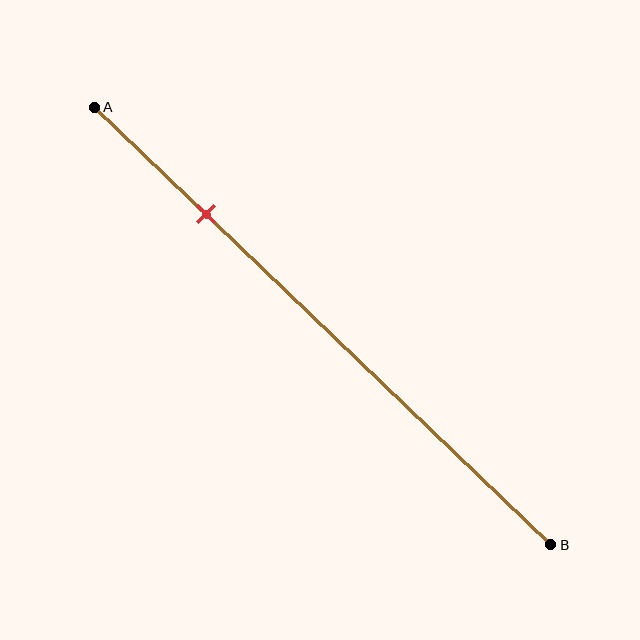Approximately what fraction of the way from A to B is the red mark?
The red mark is approximately 25% of the way from A to B.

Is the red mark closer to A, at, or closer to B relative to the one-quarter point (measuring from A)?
The red mark is approximately at the one-quarter point of segment AB.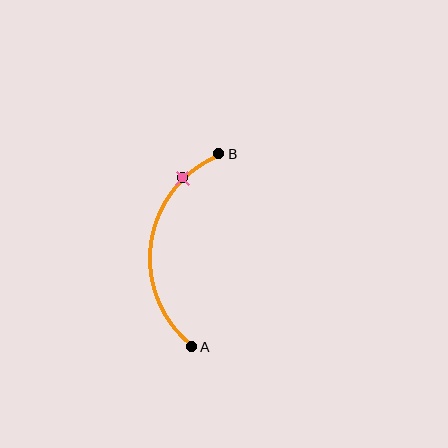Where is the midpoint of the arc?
The arc midpoint is the point on the curve farthest from the straight line joining A and B. It sits to the left of that line.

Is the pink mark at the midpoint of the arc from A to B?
No. The pink mark lies on the arc but is closer to endpoint B. The arc midpoint would be at the point on the curve equidistant along the arc from both A and B.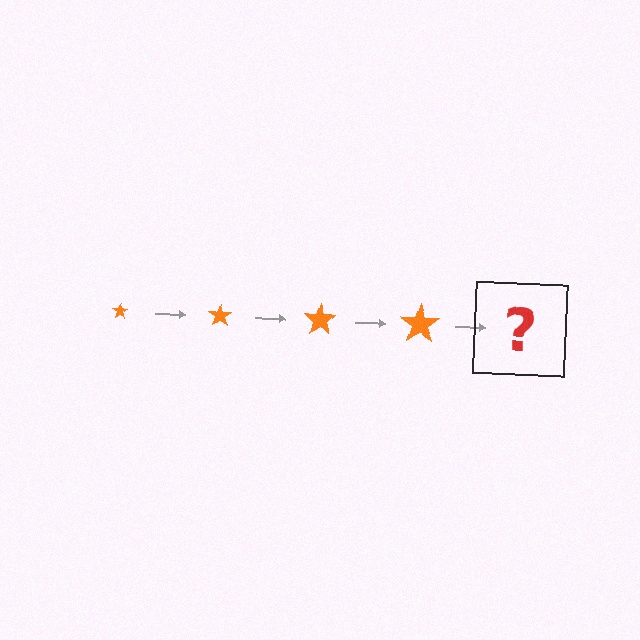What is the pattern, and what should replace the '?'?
The pattern is that the star gets progressively larger each step. The '?' should be an orange star, larger than the previous one.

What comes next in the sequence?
The next element should be an orange star, larger than the previous one.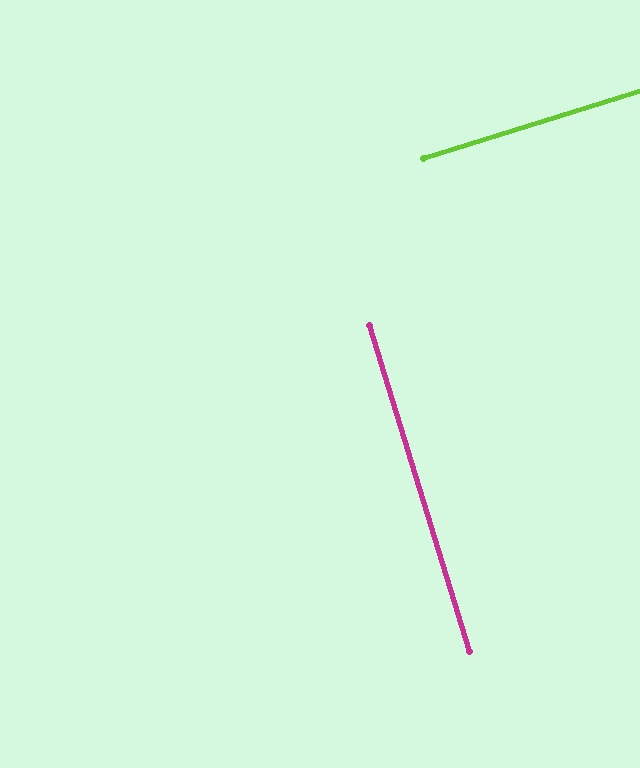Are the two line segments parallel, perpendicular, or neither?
Perpendicular — they meet at approximately 90°.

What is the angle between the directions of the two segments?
Approximately 90 degrees.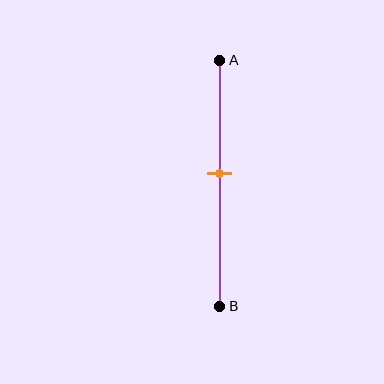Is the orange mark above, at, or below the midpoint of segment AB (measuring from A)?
The orange mark is above the midpoint of segment AB.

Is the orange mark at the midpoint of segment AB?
No, the mark is at about 45% from A, not at the 50% midpoint.